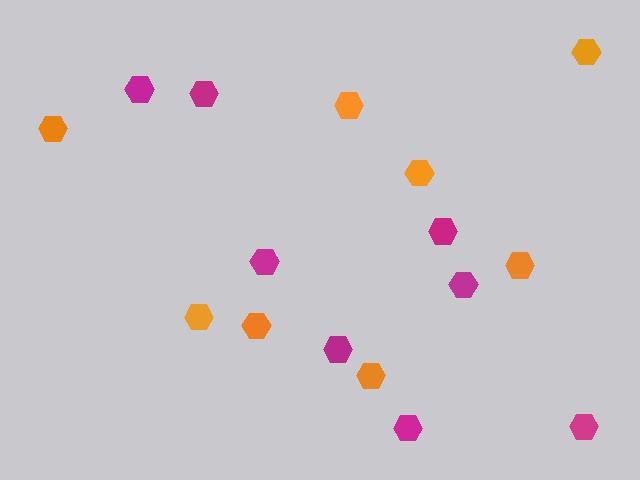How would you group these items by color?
There are 2 groups: one group of magenta hexagons (8) and one group of orange hexagons (8).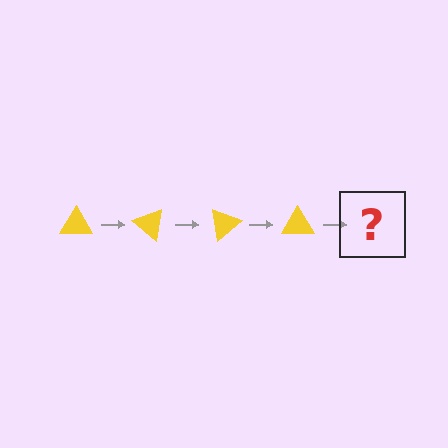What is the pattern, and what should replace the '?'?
The pattern is that the triangle rotates 40 degrees each step. The '?' should be a yellow triangle rotated 160 degrees.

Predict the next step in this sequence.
The next step is a yellow triangle rotated 160 degrees.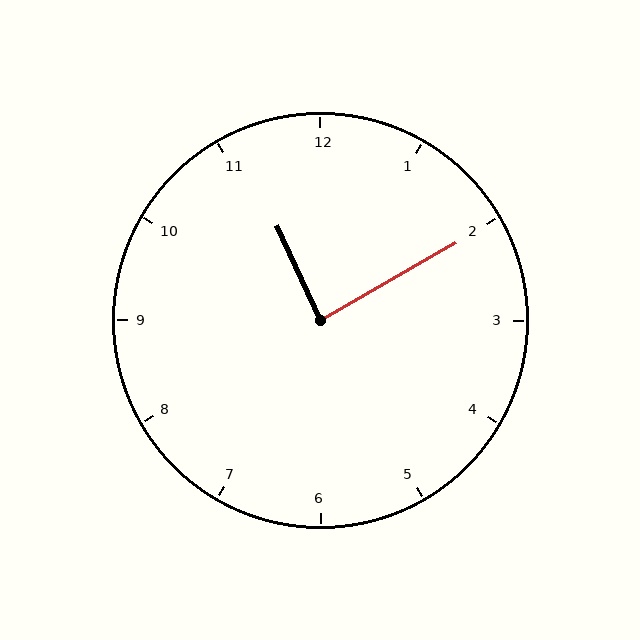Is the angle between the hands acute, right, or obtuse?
It is right.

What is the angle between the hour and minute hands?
Approximately 85 degrees.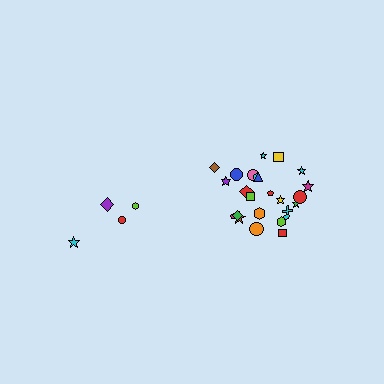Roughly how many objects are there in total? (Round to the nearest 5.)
Roughly 30 objects in total.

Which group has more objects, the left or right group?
The right group.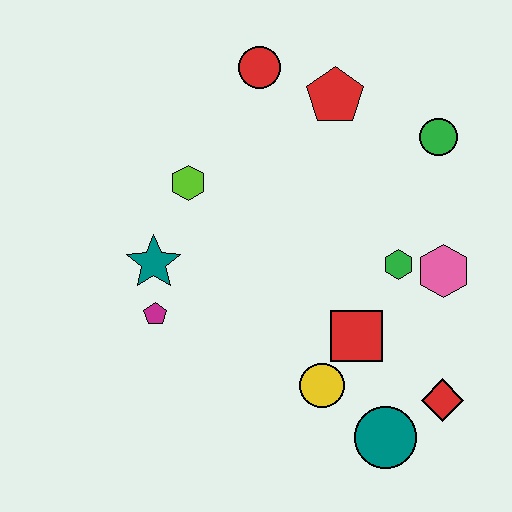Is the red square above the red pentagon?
No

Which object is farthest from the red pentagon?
The teal circle is farthest from the red pentagon.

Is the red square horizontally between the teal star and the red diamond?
Yes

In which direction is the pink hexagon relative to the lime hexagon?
The pink hexagon is to the right of the lime hexagon.